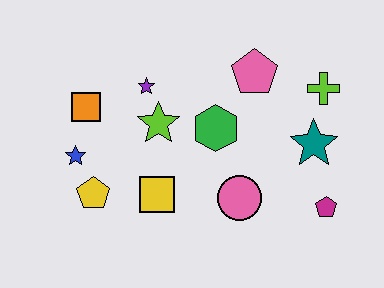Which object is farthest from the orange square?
The magenta pentagon is farthest from the orange square.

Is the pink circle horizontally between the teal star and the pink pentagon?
No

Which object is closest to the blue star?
The yellow pentagon is closest to the blue star.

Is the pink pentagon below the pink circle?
No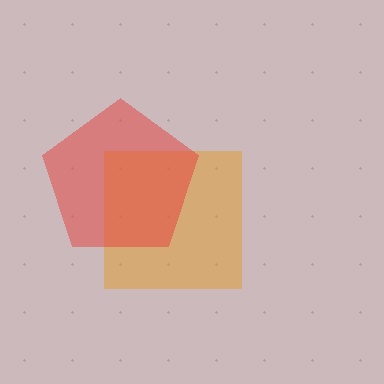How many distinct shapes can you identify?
There are 2 distinct shapes: an orange square, a red pentagon.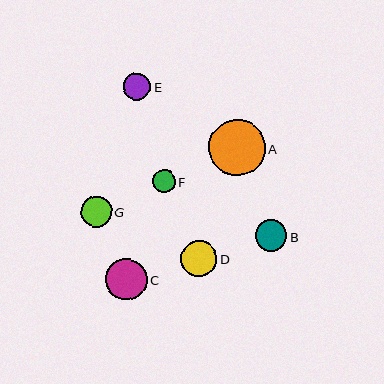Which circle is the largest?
Circle A is the largest with a size of approximately 57 pixels.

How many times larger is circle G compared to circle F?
Circle G is approximately 1.3 times the size of circle F.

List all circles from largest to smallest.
From largest to smallest: A, C, D, B, G, E, F.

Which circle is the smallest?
Circle F is the smallest with a size of approximately 23 pixels.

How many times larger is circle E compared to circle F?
Circle E is approximately 1.2 times the size of circle F.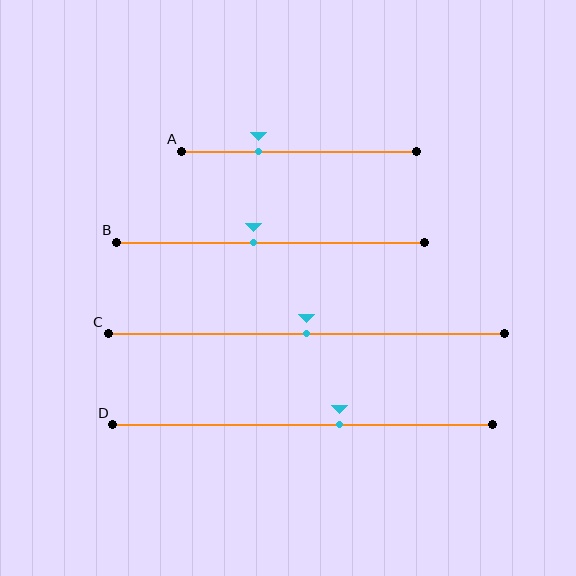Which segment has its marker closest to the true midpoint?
Segment C has its marker closest to the true midpoint.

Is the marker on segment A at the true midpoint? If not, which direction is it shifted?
No, the marker on segment A is shifted to the left by about 17% of the segment length.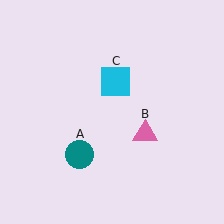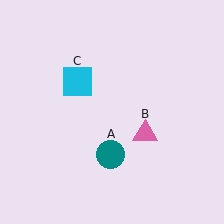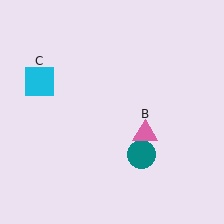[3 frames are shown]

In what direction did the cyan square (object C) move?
The cyan square (object C) moved left.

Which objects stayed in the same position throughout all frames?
Pink triangle (object B) remained stationary.